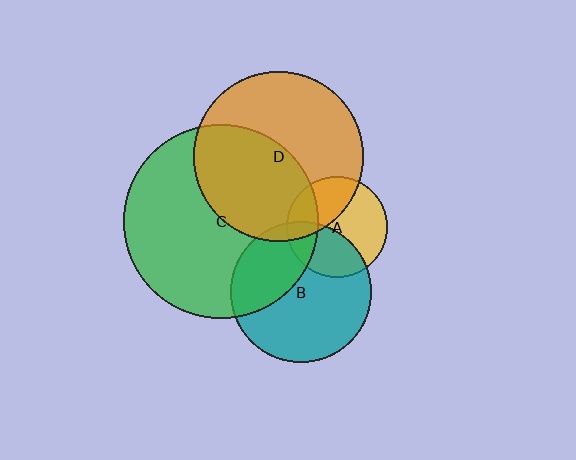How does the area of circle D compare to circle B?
Approximately 1.5 times.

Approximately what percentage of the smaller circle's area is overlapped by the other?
Approximately 20%.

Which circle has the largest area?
Circle C (green).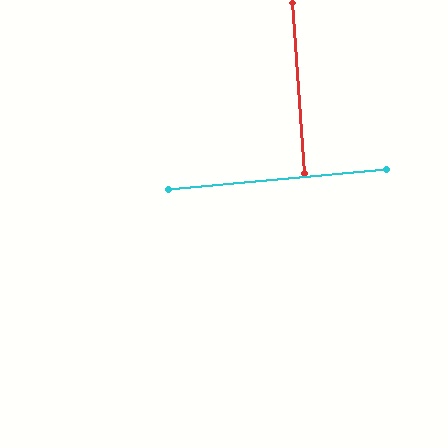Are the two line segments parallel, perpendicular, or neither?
Perpendicular — they meet at approximately 89°.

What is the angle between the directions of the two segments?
Approximately 89 degrees.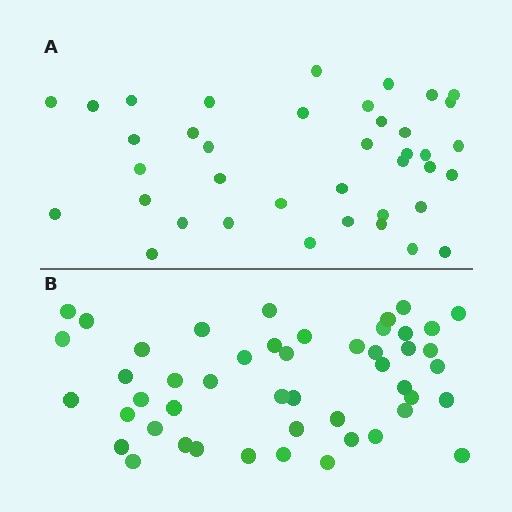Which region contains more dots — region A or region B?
Region B (the bottom region) has more dots.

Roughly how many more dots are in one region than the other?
Region B has roughly 8 or so more dots than region A.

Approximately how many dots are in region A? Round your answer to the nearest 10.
About 40 dots. (The exact count is 39, which rounds to 40.)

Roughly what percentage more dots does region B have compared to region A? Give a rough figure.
About 25% more.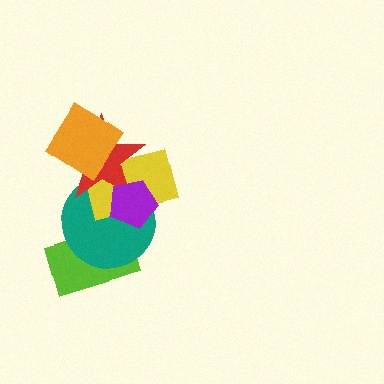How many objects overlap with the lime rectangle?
1 object overlaps with the lime rectangle.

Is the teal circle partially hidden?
Yes, it is partially covered by another shape.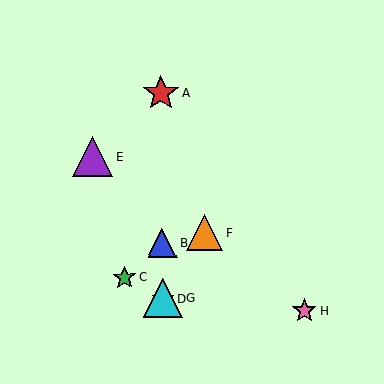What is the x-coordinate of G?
Object G is at x≈163.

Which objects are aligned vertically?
Objects A, B, D, G are aligned vertically.